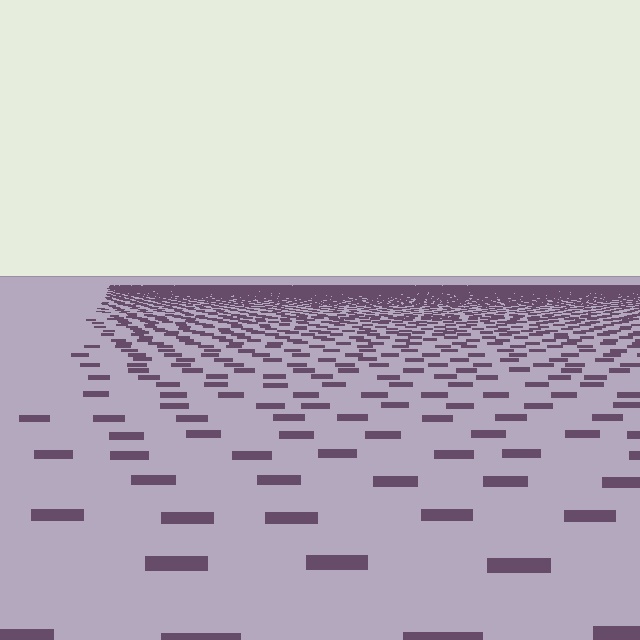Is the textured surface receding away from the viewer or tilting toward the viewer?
The surface is receding away from the viewer. Texture elements get smaller and denser toward the top.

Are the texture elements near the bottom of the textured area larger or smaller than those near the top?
Larger. Near the bottom, elements are closer to the viewer and appear at a bigger on-screen size.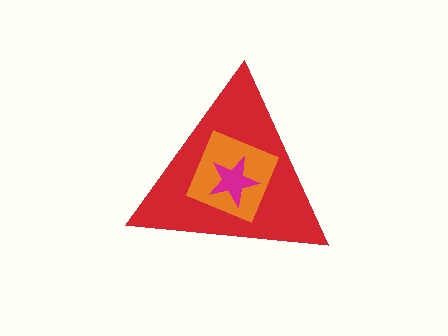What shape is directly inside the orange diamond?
The magenta star.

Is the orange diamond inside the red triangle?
Yes.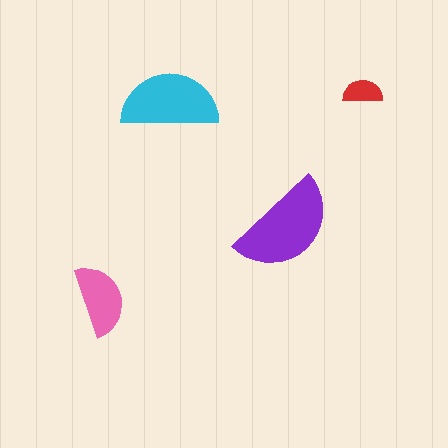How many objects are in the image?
There are 4 objects in the image.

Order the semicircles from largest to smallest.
the purple one, the cyan one, the pink one, the red one.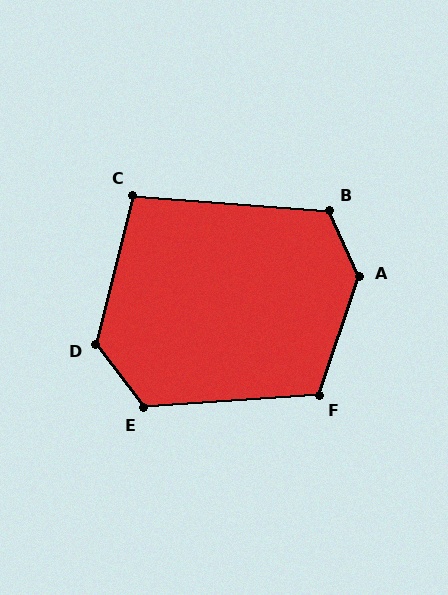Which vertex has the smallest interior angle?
C, at approximately 100 degrees.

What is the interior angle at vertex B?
Approximately 118 degrees (obtuse).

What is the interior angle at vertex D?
Approximately 129 degrees (obtuse).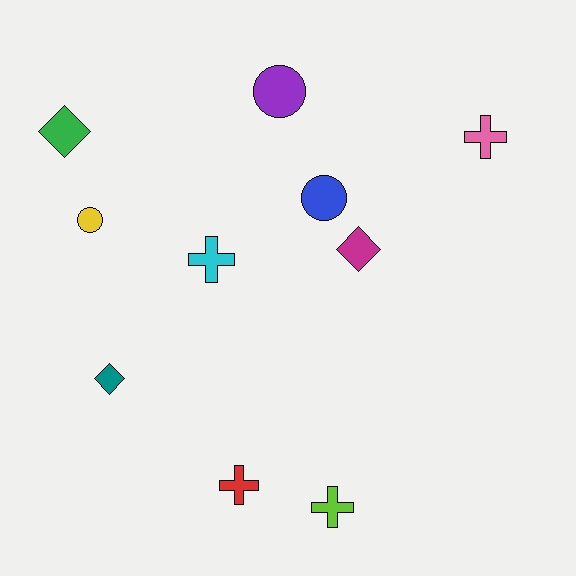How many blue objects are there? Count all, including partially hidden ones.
There is 1 blue object.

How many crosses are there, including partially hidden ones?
There are 4 crosses.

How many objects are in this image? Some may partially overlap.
There are 10 objects.